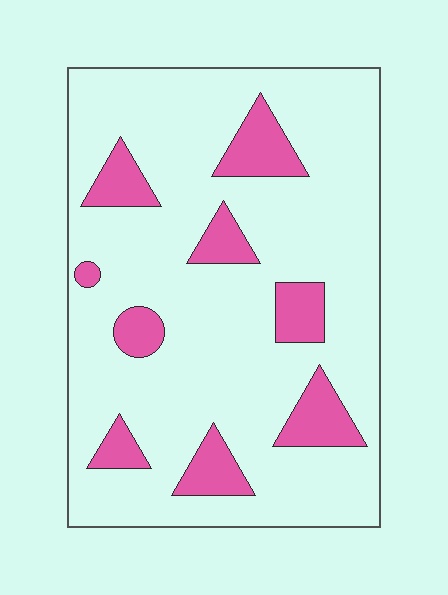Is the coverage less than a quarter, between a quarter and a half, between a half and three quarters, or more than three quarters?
Less than a quarter.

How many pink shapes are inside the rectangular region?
9.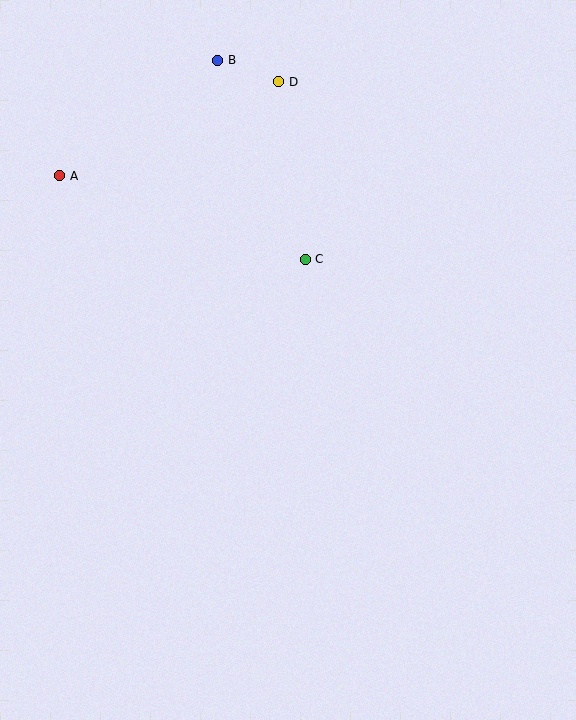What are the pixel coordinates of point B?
Point B is at (218, 60).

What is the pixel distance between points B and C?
The distance between B and C is 218 pixels.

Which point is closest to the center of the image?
Point C at (305, 259) is closest to the center.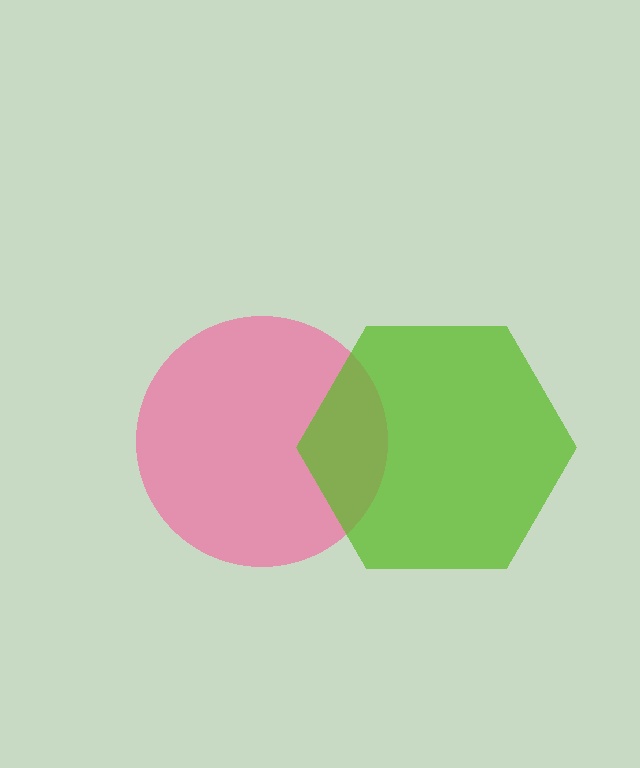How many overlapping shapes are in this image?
There are 2 overlapping shapes in the image.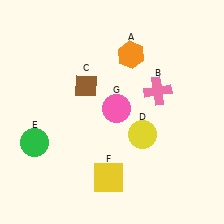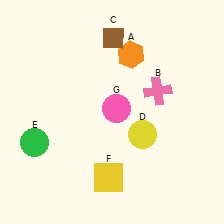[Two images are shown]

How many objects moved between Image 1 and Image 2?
1 object moved between the two images.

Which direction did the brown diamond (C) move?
The brown diamond (C) moved up.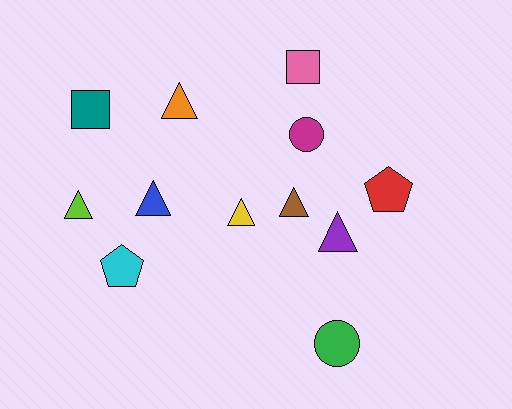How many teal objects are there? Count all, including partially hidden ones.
There is 1 teal object.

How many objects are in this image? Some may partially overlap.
There are 12 objects.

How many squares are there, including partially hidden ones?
There are 2 squares.